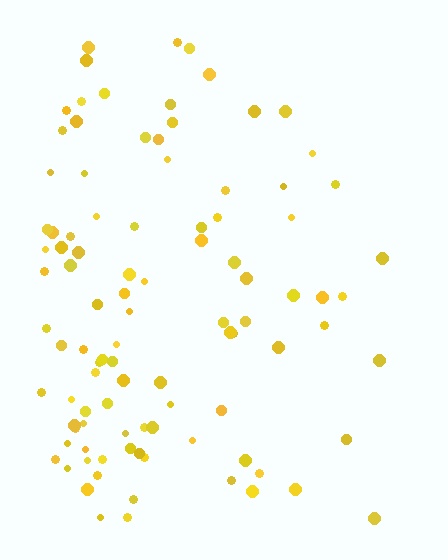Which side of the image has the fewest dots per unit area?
The right.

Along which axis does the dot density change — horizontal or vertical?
Horizontal.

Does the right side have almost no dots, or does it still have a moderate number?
Still a moderate number, just noticeably fewer than the left.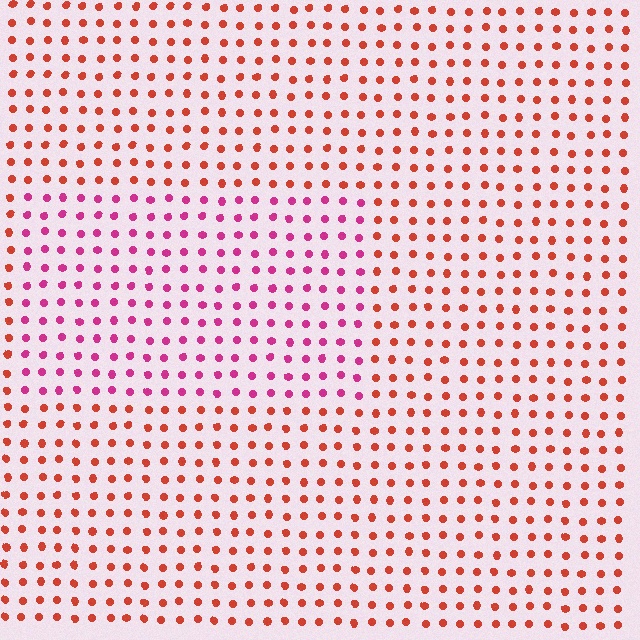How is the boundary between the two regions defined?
The boundary is defined purely by a slight shift in hue (about 42 degrees). Spacing, size, and orientation are identical on both sides.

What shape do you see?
I see a rectangle.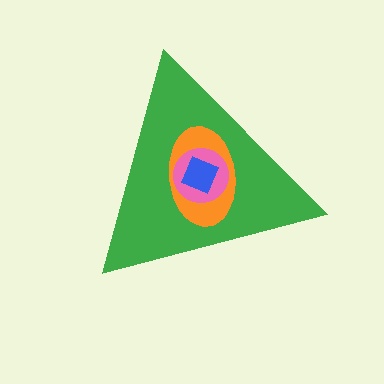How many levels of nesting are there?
4.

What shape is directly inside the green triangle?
The orange ellipse.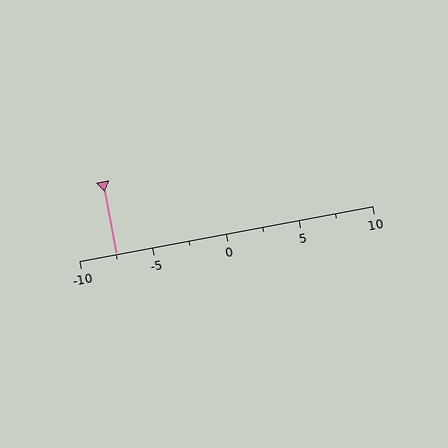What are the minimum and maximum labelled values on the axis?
The axis runs from -10 to 10.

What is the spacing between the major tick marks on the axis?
The major ticks are spaced 5 apart.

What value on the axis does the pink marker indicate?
The marker indicates approximately -7.5.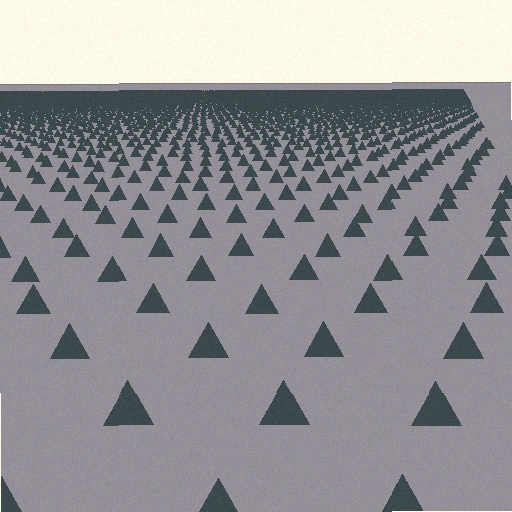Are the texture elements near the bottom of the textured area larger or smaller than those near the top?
Larger. Near the bottom, elements are closer to the viewer and appear at a bigger on-screen size.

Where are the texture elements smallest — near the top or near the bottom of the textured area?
Near the top.